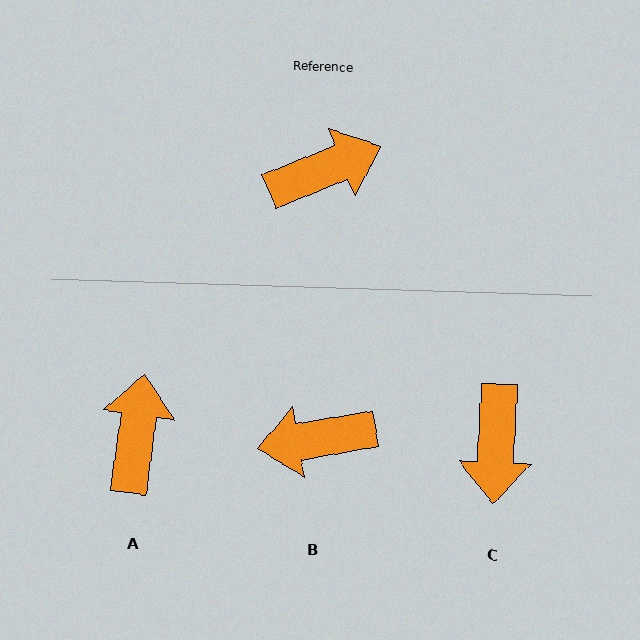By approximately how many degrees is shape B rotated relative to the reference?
Approximately 168 degrees counter-clockwise.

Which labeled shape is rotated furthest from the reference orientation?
B, about 168 degrees away.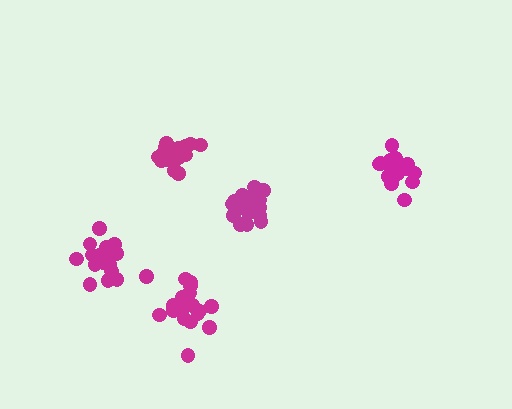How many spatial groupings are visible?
There are 5 spatial groupings.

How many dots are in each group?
Group 1: 19 dots, Group 2: 20 dots, Group 3: 21 dots, Group 4: 19 dots, Group 5: 20 dots (99 total).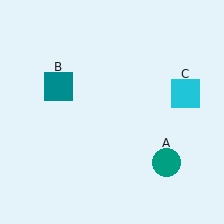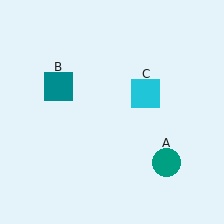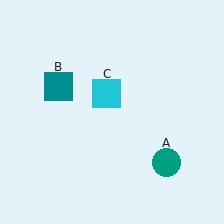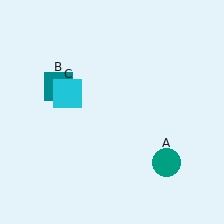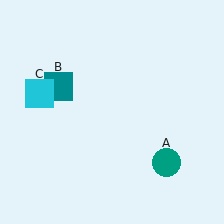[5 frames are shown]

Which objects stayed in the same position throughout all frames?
Teal circle (object A) and teal square (object B) remained stationary.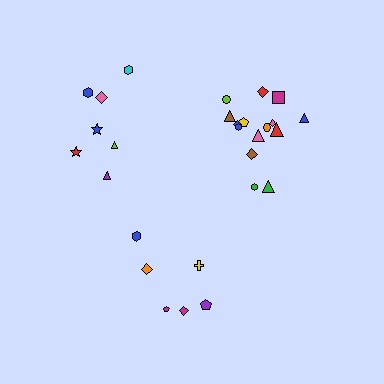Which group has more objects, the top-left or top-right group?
The top-right group.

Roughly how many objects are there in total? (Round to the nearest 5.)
Roughly 30 objects in total.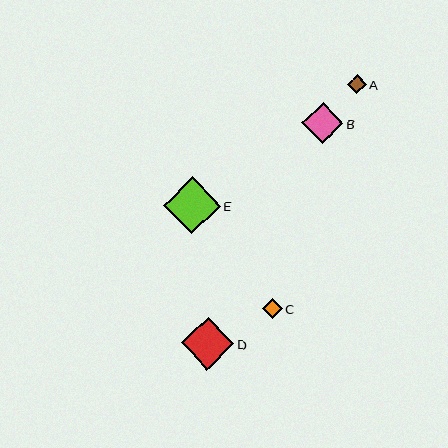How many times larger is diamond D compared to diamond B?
Diamond D is approximately 1.3 times the size of diamond B.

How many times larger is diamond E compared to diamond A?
Diamond E is approximately 2.9 times the size of diamond A.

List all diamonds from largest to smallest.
From largest to smallest: E, D, B, C, A.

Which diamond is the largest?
Diamond E is the largest with a size of approximately 57 pixels.